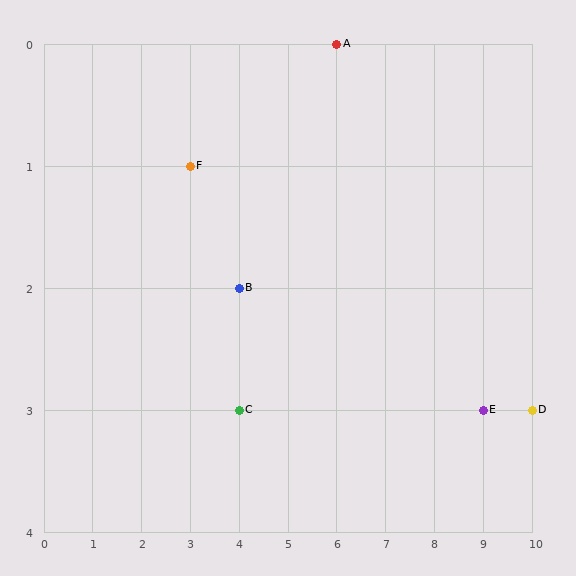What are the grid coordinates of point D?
Point D is at grid coordinates (10, 3).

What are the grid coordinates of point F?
Point F is at grid coordinates (3, 1).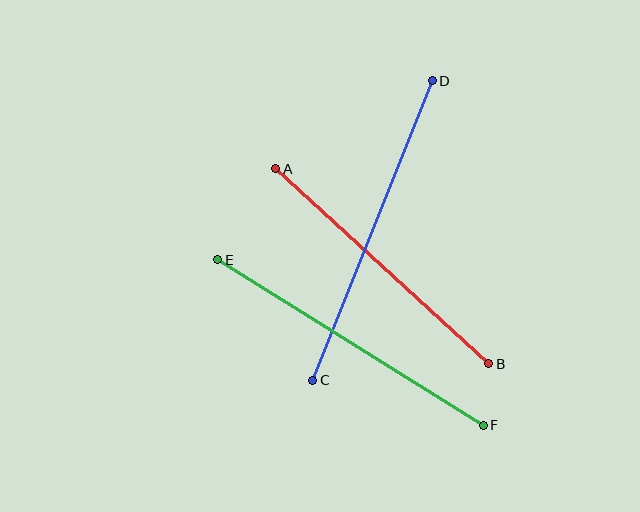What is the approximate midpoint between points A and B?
The midpoint is at approximately (382, 266) pixels.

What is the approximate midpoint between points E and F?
The midpoint is at approximately (350, 342) pixels.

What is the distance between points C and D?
The distance is approximately 323 pixels.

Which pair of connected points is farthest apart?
Points C and D are farthest apart.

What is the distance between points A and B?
The distance is approximately 289 pixels.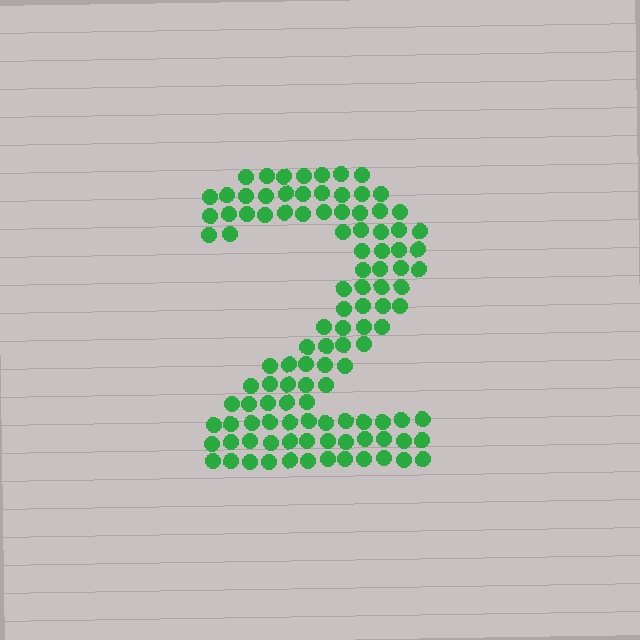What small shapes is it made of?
It is made of small circles.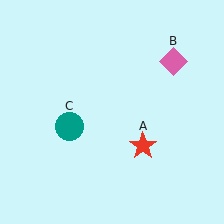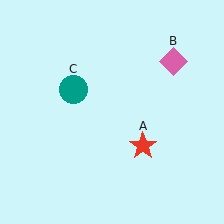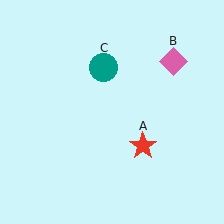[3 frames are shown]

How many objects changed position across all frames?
1 object changed position: teal circle (object C).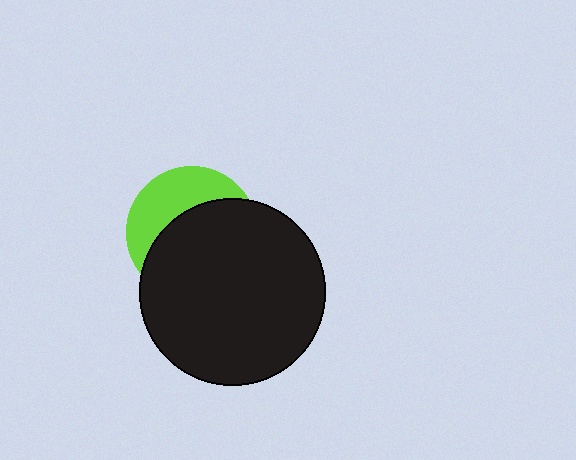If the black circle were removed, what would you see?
You would see the complete lime circle.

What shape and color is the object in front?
The object in front is a black circle.